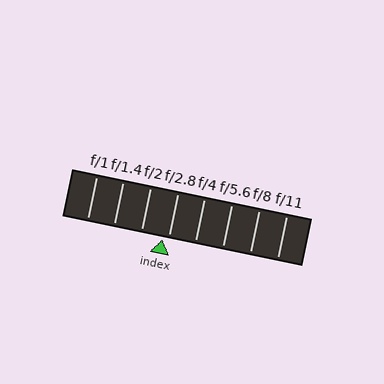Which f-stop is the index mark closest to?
The index mark is closest to f/2.8.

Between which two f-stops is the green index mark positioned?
The index mark is between f/2 and f/2.8.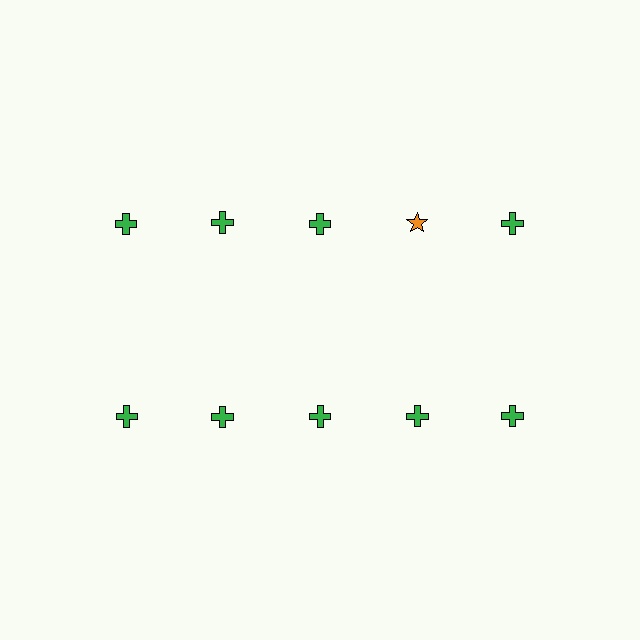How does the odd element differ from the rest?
It differs in both color (orange instead of green) and shape (star instead of cross).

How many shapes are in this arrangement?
There are 10 shapes arranged in a grid pattern.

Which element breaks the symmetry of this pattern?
The orange star in the top row, second from right column breaks the symmetry. All other shapes are green crosses.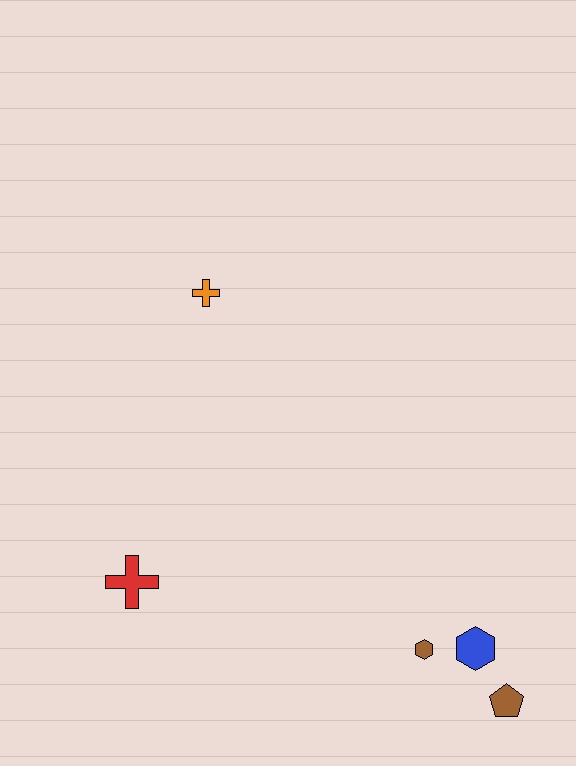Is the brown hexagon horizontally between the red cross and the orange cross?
No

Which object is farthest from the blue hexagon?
The orange cross is farthest from the blue hexagon.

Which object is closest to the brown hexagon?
The blue hexagon is closest to the brown hexagon.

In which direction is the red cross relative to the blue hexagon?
The red cross is to the left of the blue hexagon.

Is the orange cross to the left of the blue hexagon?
Yes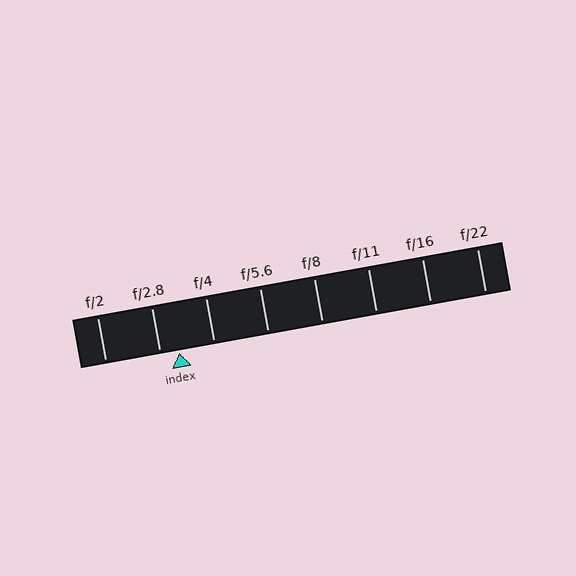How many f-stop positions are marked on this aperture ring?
There are 8 f-stop positions marked.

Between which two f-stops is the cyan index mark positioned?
The index mark is between f/2.8 and f/4.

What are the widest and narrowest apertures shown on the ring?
The widest aperture shown is f/2 and the narrowest is f/22.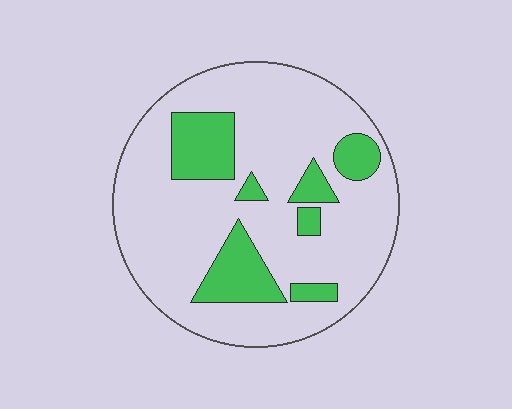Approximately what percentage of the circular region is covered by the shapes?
Approximately 20%.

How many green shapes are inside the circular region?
7.